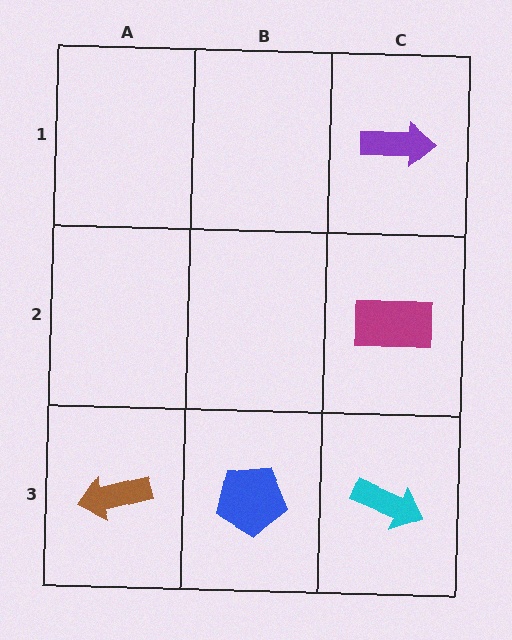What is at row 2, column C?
A magenta rectangle.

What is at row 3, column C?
A cyan arrow.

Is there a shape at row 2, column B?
No, that cell is empty.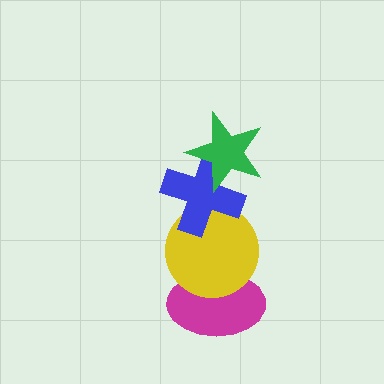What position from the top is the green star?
The green star is 1st from the top.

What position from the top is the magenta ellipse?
The magenta ellipse is 4th from the top.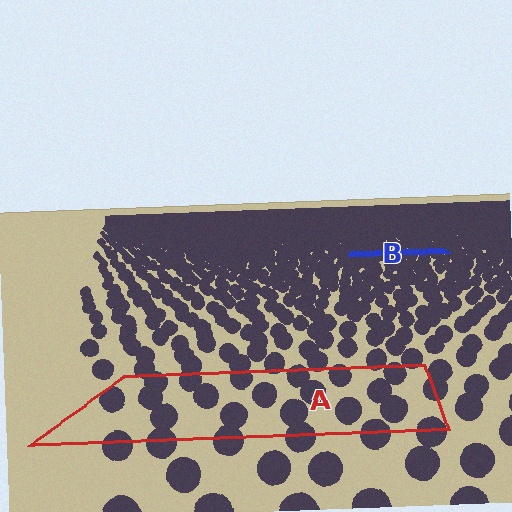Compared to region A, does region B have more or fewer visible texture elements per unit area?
Region B has more texture elements per unit area — they are packed more densely because it is farther away.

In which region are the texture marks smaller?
The texture marks are smaller in region B, because it is farther away.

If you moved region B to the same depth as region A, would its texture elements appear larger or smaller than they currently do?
They would appear larger. At a closer depth, the same texture elements are projected at a bigger on-screen size.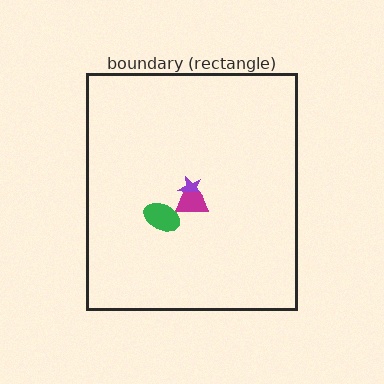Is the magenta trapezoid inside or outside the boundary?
Inside.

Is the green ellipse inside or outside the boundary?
Inside.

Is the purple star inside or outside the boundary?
Inside.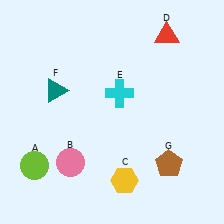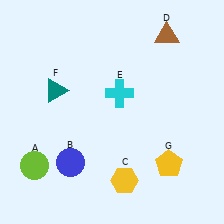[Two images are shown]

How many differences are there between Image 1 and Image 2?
There are 3 differences between the two images.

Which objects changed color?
B changed from pink to blue. D changed from red to brown. G changed from brown to yellow.